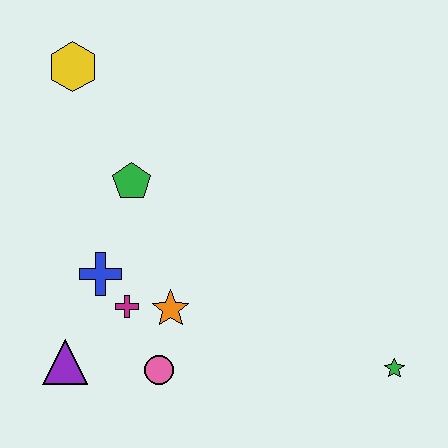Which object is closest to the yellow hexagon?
The green pentagon is closest to the yellow hexagon.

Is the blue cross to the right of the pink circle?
No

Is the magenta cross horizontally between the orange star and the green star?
No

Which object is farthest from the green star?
The yellow hexagon is farthest from the green star.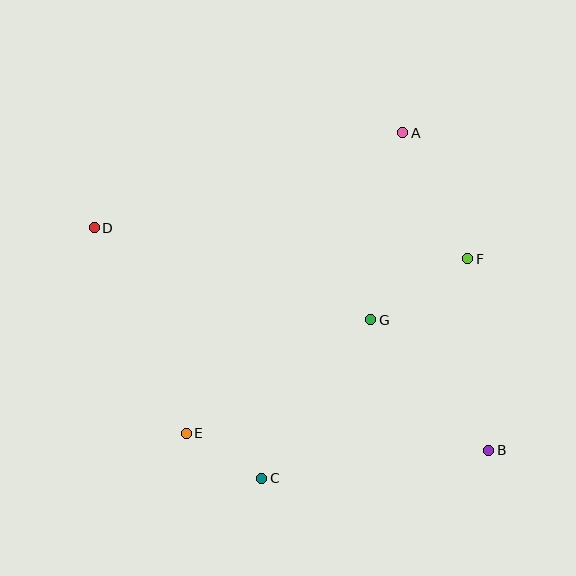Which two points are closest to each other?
Points C and E are closest to each other.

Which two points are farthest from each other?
Points B and D are farthest from each other.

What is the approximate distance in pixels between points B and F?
The distance between B and F is approximately 193 pixels.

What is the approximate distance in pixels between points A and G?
The distance between A and G is approximately 190 pixels.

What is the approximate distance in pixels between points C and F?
The distance between C and F is approximately 301 pixels.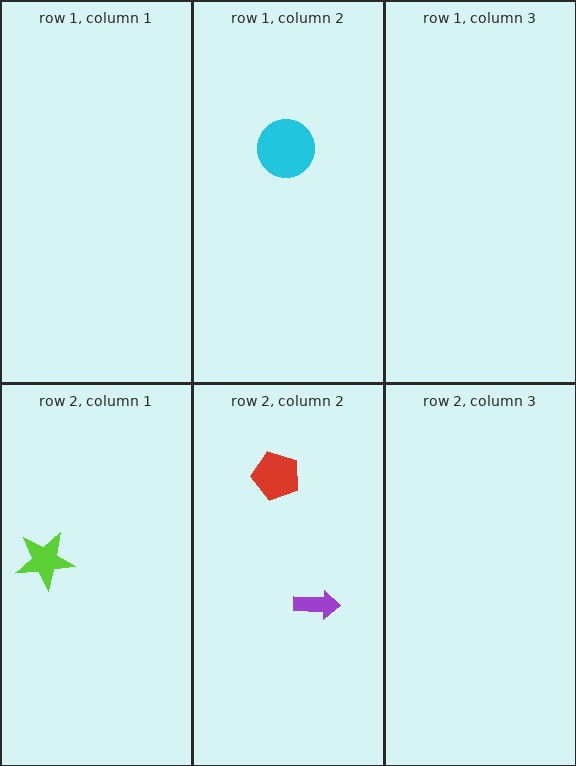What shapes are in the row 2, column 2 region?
The purple arrow, the red pentagon.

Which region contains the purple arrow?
The row 2, column 2 region.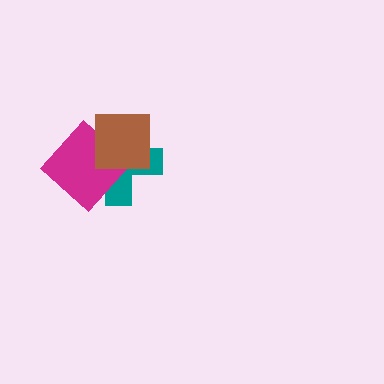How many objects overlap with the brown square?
2 objects overlap with the brown square.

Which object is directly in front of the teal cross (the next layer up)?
The magenta diamond is directly in front of the teal cross.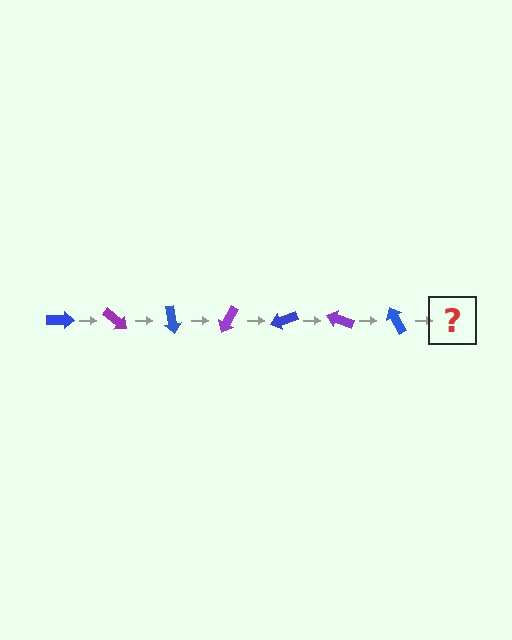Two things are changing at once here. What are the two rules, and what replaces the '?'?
The two rules are that it rotates 40 degrees each step and the color cycles through blue and purple. The '?' should be a purple arrow, rotated 280 degrees from the start.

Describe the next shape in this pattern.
It should be a purple arrow, rotated 280 degrees from the start.